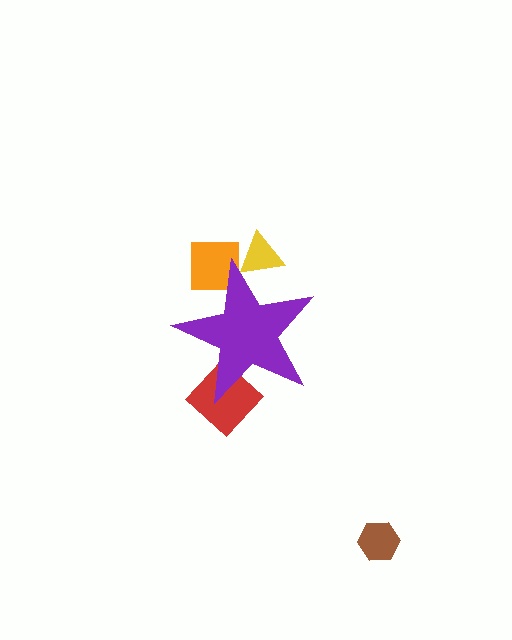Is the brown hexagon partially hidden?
No, the brown hexagon is fully visible.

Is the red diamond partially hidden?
Yes, the red diamond is partially hidden behind the purple star.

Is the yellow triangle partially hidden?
Yes, the yellow triangle is partially hidden behind the purple star.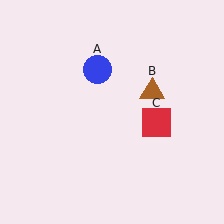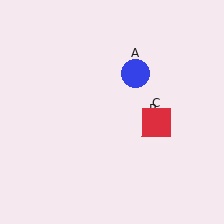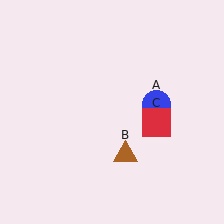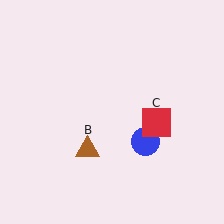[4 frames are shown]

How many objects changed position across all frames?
2 objects changed position: blue circle (object A), brown triangle (object B).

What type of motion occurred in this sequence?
The blue circle (object A), brown triangle (object B) rotated clockwise around the center of the scene.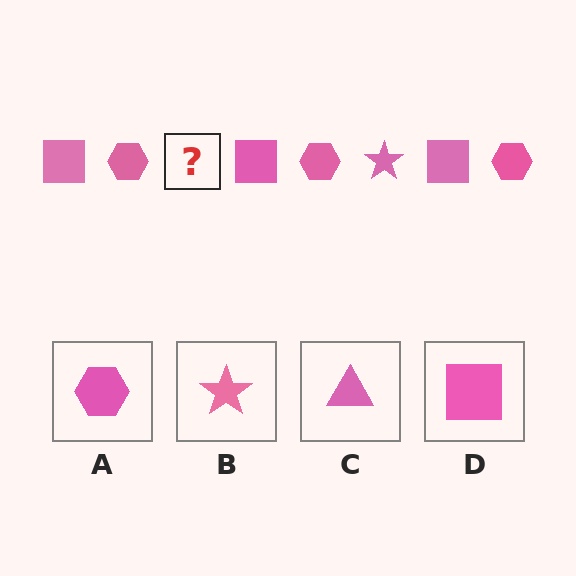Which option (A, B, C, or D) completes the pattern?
B.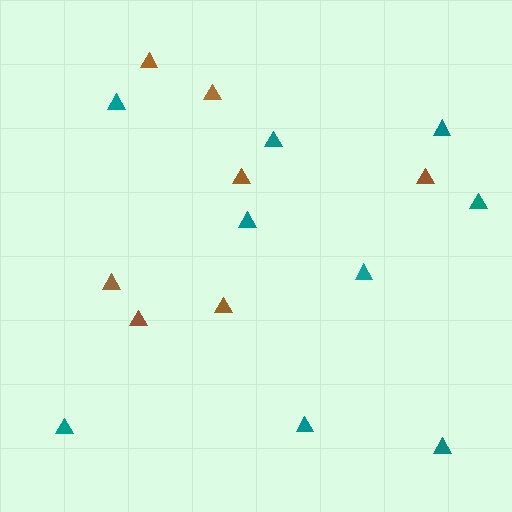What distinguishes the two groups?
There are 2 groups: one group of teal triangles (9) and one group of brown triangles (7).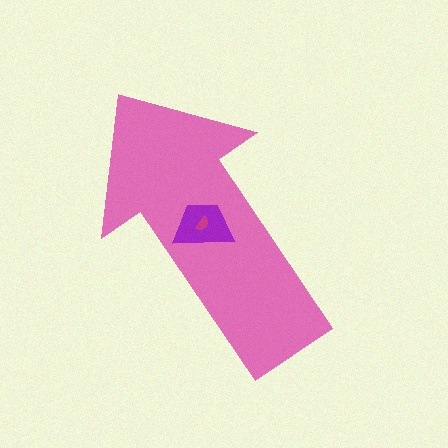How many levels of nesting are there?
3.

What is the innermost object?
The magenta semicircle.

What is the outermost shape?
The pink arrow.